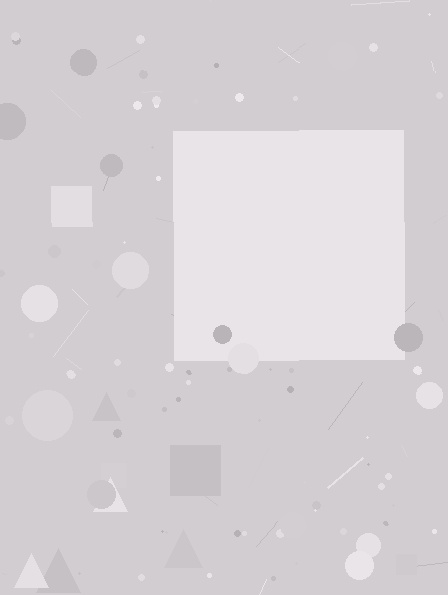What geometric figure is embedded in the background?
A square is embedded in the background.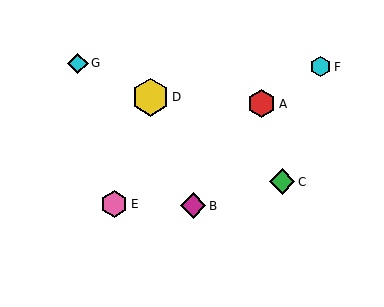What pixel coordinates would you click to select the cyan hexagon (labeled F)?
Click at (320, 67) to select the cyan hexagon F.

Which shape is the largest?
The yellow hexagon (labeled D) is the largest.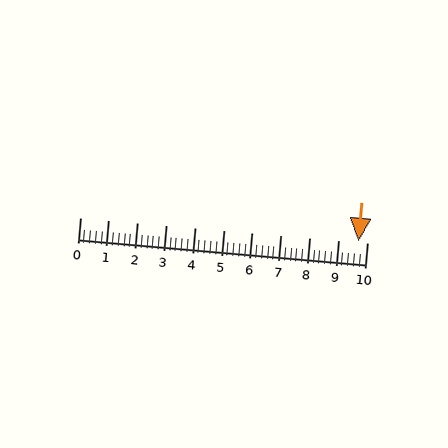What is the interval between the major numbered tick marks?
The major tick marks are spaced 1 units apart.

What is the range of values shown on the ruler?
The ruler shows values from 0 to 10.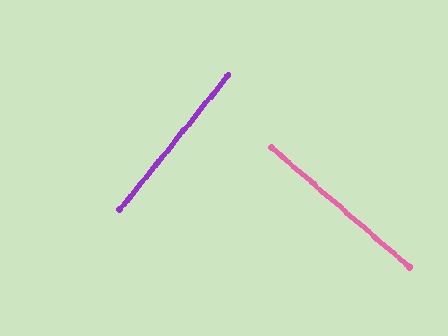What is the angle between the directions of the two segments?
Approximately 88 degrees.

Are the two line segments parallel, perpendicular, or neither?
Perpendicular — they meet at approximately 88°.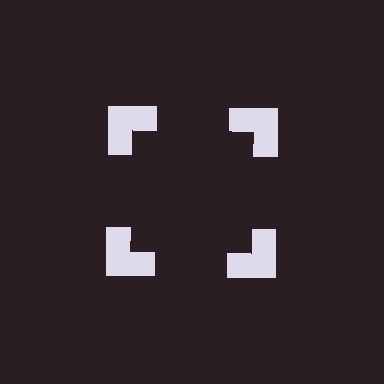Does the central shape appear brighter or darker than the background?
It typically appears slightly darker than the background, even though no actual brightness change is drawn.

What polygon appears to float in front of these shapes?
An illusory square — its edges are inferred from the aligned wedge cuts in the notched squares, not physically drawn.